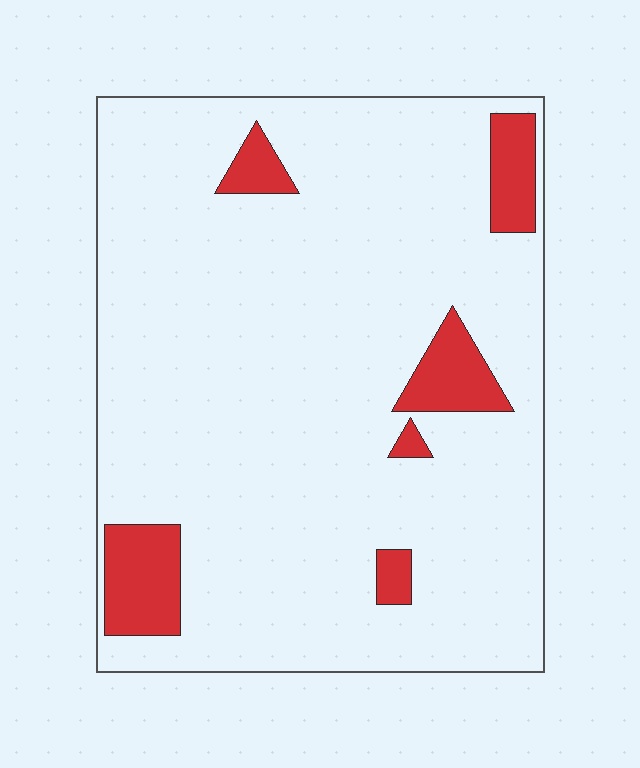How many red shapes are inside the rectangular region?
6.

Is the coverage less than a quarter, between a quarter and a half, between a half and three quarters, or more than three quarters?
Less than a quarter.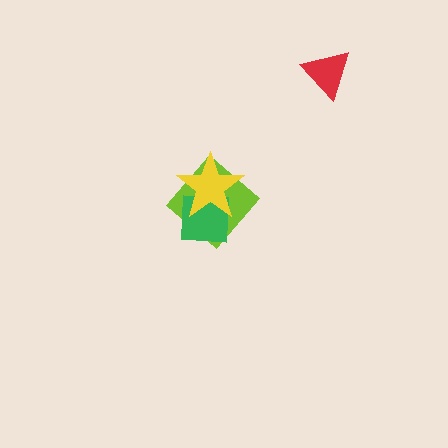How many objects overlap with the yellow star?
2 objects overlap with the yellow star.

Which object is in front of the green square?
The yellow star is in front of the green square.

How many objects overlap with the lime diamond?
2 objects overlap with the lime diamond.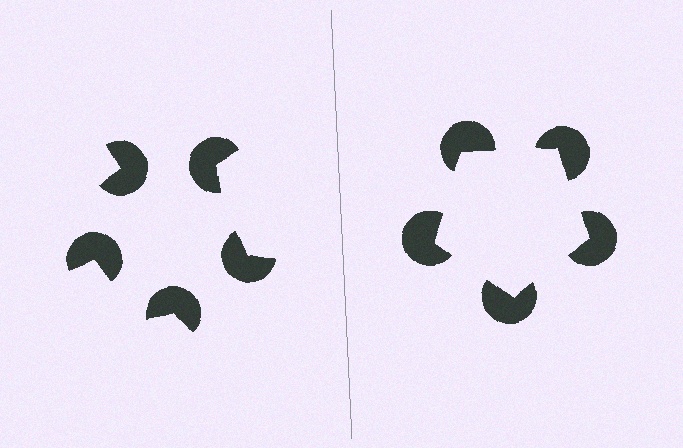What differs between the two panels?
The pac-man discs are positioned identically on both sides; only the wedge orientations differ. On the right they align to a pentagon; on the left they are misaligned.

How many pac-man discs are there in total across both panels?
10 — 5 on each side.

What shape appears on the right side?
An illusory pentagon.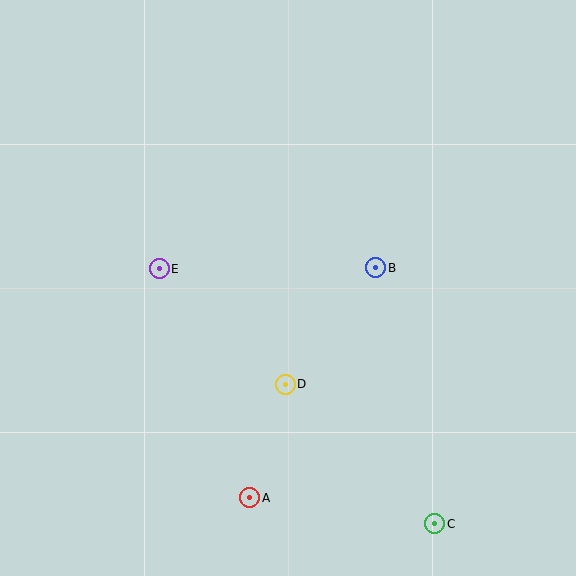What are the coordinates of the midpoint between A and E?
The midpoint between A and E is at (204, 383).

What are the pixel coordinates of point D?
Point D is at (285, 384).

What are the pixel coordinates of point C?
Point C is at (435, 524).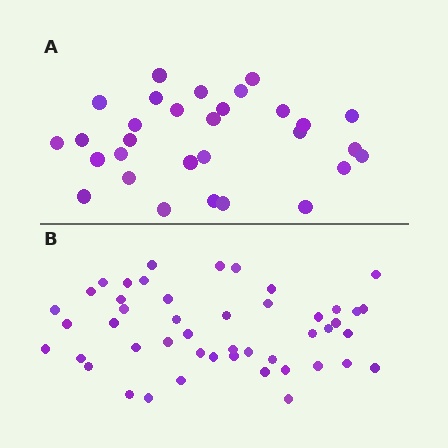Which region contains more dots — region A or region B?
Region B (the bottom region) has more dots.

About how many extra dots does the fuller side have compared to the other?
Region B has approximately 15 more dots than region A.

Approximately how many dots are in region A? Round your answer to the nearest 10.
About 30 dots.